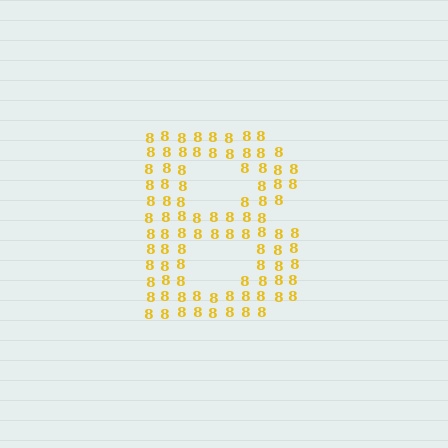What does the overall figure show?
The overall figure shows the letter B.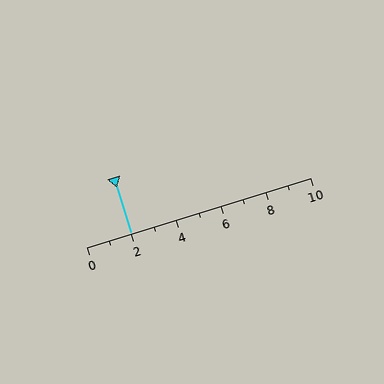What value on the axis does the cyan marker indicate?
The marker indicates approximately 2.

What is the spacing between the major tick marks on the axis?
The major ticks are spaced 2 apart.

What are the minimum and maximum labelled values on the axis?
The axis runs from 0 to 10.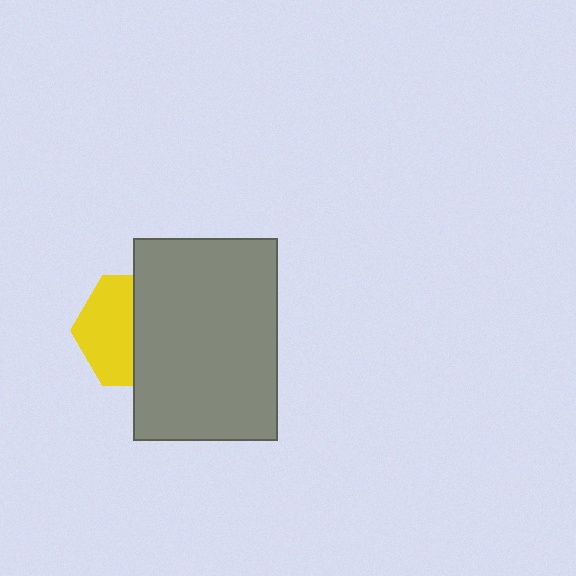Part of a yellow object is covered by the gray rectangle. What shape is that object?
It is a hexagon.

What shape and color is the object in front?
The object in front is a gray rectangle.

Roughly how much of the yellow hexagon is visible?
About half of it is visible (roughly 49%).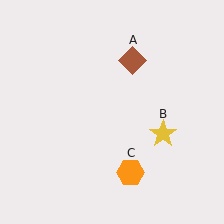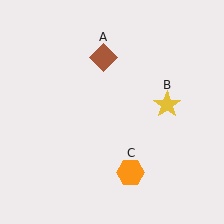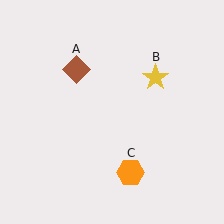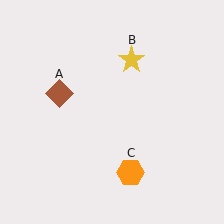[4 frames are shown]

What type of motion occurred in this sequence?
The brown diamond (object A), yellow star (object B) rotated counterclockwise around the center of the scene.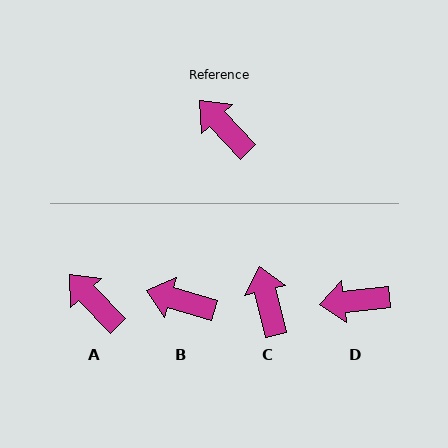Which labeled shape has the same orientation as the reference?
A.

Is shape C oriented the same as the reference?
No, it is off by about 30 degrees.